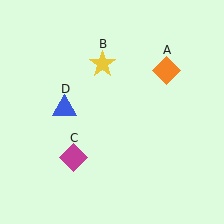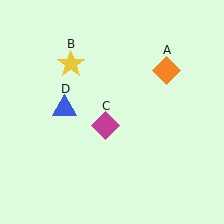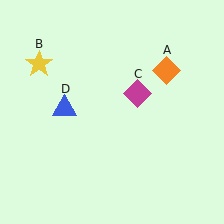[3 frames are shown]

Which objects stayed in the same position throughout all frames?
Orange diamond (object A) and blue triangle (object D) remained stationary.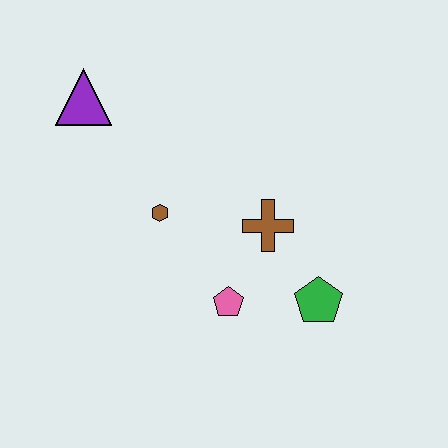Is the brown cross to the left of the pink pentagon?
No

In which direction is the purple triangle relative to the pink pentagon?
The purple triangle is above the pink pentagon.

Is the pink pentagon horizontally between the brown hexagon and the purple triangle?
No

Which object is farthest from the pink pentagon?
The purple triangle is farthest from the pink pentagon.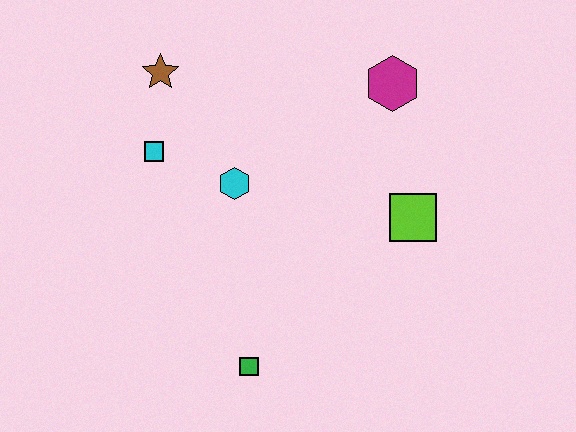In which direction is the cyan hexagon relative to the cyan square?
The cyan hexagon is to the right of the cyan square.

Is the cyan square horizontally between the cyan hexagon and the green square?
No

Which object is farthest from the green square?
The magenta hexagon is farthest from the green square.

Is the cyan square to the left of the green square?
Yes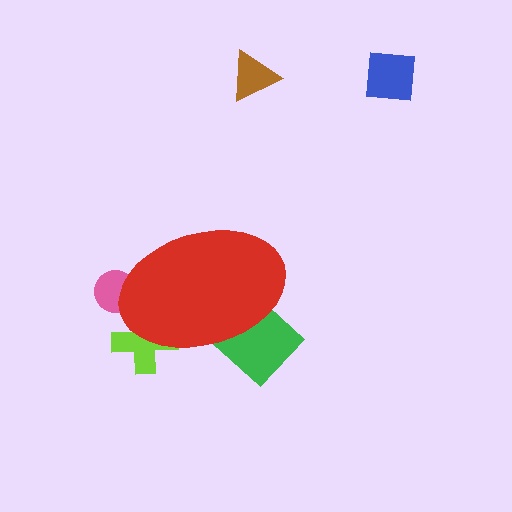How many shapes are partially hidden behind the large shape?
3 shapes are partially hidden.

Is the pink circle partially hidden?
Yes, the pink circle is partially hidden behind the red ellipse.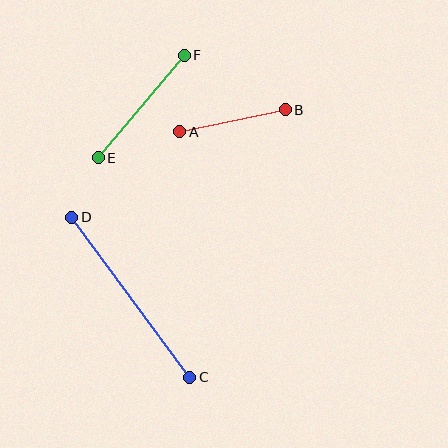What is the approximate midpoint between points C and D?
The midpoint is at approximately (131, 297) pixels.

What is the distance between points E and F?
The distance is approximately 134 pixels.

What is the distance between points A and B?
The distance is approximately 108 pixels.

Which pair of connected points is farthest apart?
Points C and D are farthest apart.